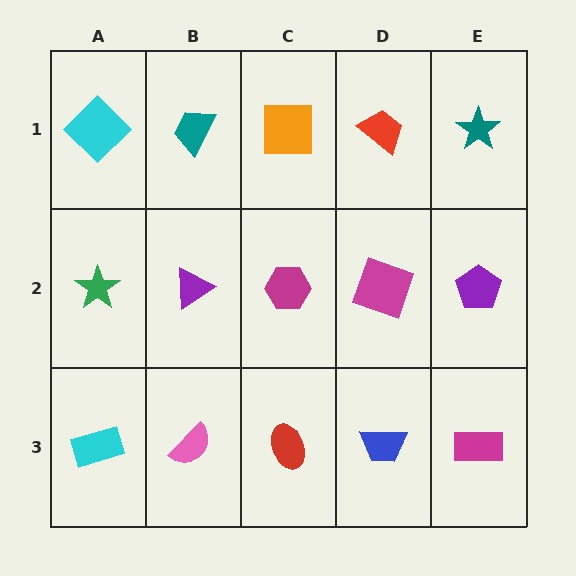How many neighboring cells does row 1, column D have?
3.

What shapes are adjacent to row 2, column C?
An orange square (row 1, column C), a red ellipse (row 3, column C), a purple triangle (row 2, column B), a magenta square (row 2, column D).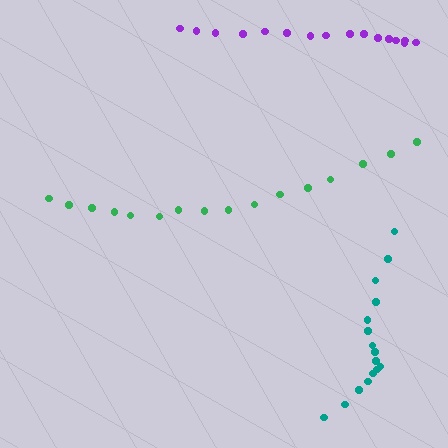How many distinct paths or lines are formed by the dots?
There are 3 distinct paths.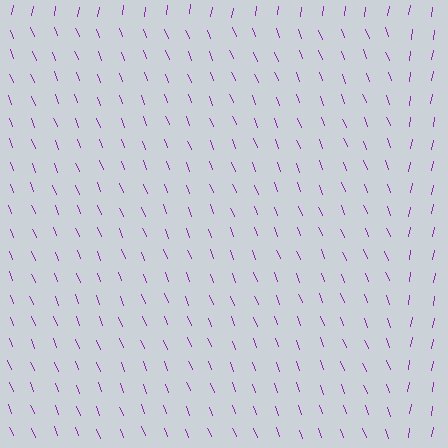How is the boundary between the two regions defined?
The boundary is defined purely by a change in line orientation (approximately 32 degrees difference). All lines are the same color and thickness.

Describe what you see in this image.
The image is filled with small purple line segments. A rectangle region in the image has lines oriented differently from the surrounding lines, creating a visible texture boundary.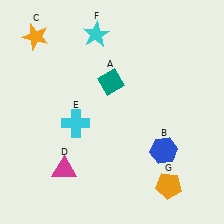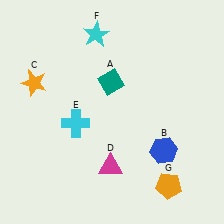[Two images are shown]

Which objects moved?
The objects that moved are: the orange star (C), the magenta triangle (D).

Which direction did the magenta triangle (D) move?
The magenta triangle (D) moved right.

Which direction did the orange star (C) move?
The orange star (C) moved down.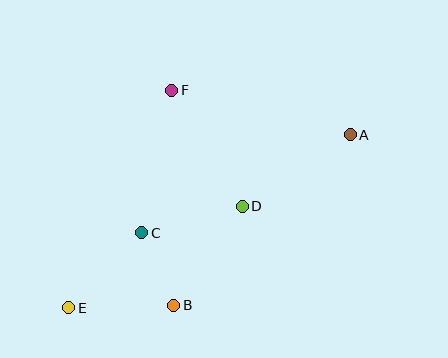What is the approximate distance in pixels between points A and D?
The distance between A and D is approximately 129 pixels.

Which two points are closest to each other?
Points B and C are closest to each other.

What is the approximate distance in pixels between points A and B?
The distance between A and B is approximately 245 pixels.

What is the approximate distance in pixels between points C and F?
The distance between C and F is approximately 146 pixels.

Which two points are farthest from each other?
Points A and E are farthest from each other.